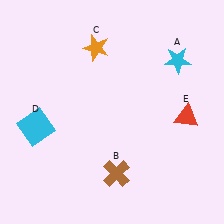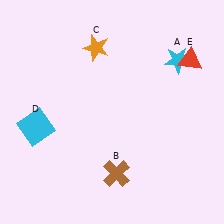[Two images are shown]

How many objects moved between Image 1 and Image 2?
1 object moved between the two images.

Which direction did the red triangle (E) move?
The red triangle (E) moved up.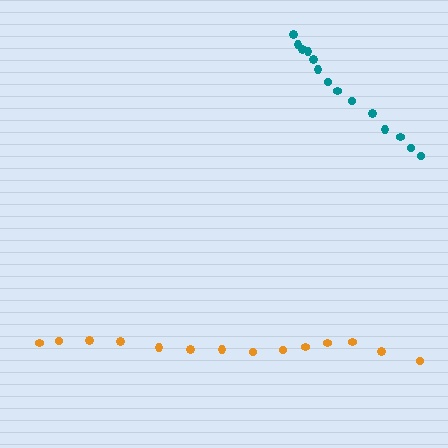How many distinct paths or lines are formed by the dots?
There are 2 distinct paths.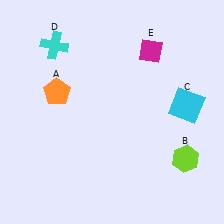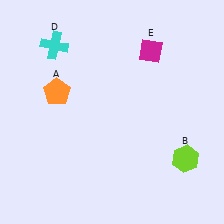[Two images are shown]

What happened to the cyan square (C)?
The cyan square (C) was removed in Image 2. It was in the top-right area of Image 1.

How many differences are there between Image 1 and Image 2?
There is 1 difference between the two images.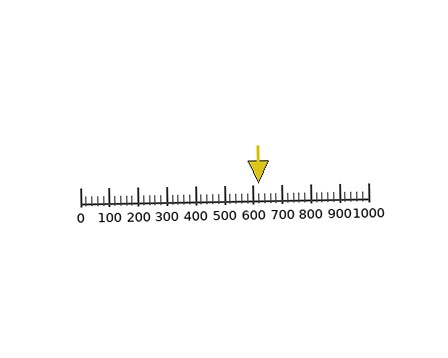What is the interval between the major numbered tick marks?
The major tick marks are spaced 100 units apart.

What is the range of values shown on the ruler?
The ruler shows values from 0 to 1000.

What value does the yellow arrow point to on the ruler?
The yellow arrow points to approximately 618.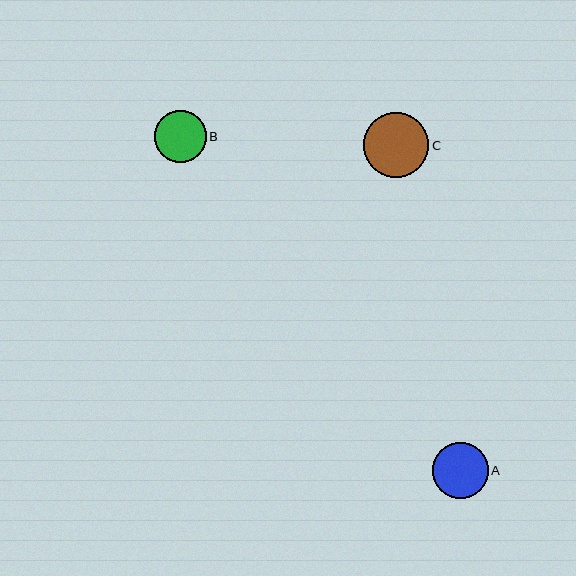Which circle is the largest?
Circle C is the largest with a size of approximately 65 pixels.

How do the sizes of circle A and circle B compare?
Circle A and circle B are approximately the same size.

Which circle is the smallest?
Circle B is the smallest with a size of approximately 51 pixels.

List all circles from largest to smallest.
From largest to smallest: C, A, B.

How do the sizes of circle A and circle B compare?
Circle A and circle B are approximately the same size.